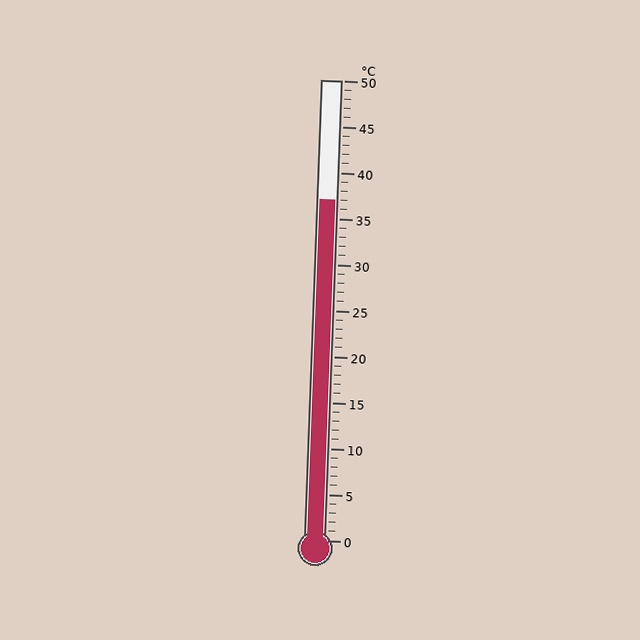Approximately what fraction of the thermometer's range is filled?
The thermometer is filled to approximately 75% of its range.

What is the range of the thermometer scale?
The thermometer scale ranges from 0°C to 50°C.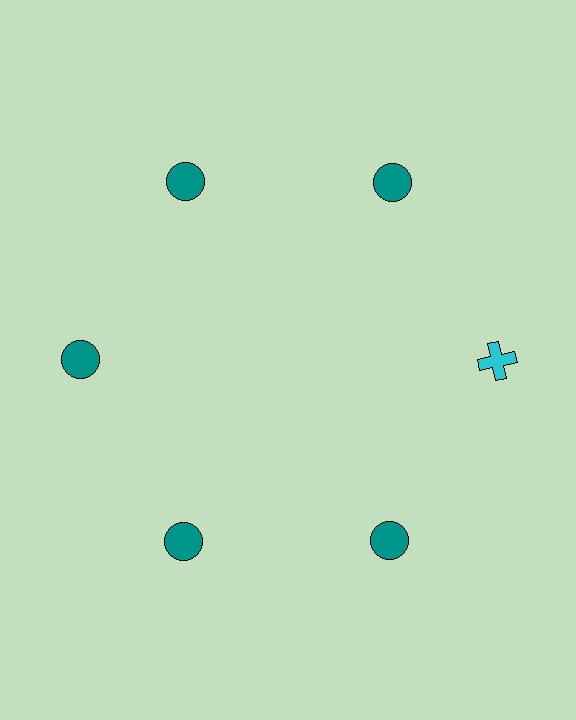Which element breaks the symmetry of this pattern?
The cyan cross at roughly the 3 o'clock position breaks the symmetry. All other shapes are teal circles.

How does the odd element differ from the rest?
It differs in both color (cyan instead of teal) and shape (cross instead of circle).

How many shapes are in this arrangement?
There are 6 shapes arranged in a ring pattern.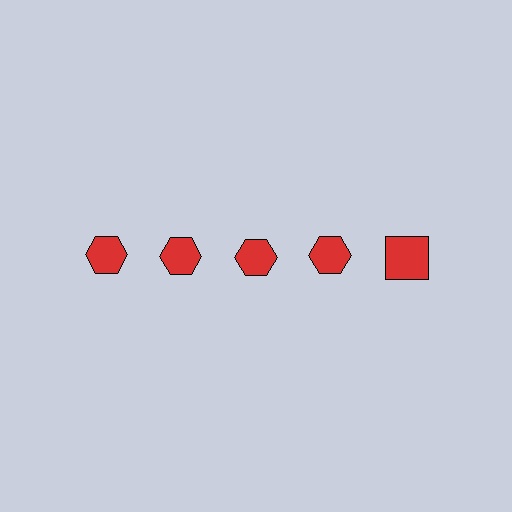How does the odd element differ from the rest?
It has a different shape: square instead of hexagon.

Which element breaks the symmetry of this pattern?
The red square in the top row, rightmost column breaks the symmetry. All other shapes are red hexagons.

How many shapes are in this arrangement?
There are 5 shapes arranged in a grid pattern.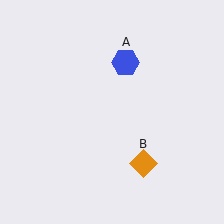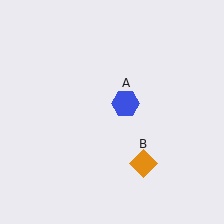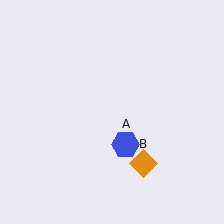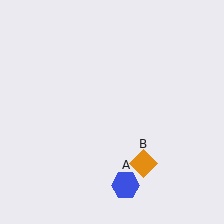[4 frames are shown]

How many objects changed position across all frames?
1 object changed position: blue hexagon (object A).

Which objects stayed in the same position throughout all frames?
Orange diamond (object B) remained stationary.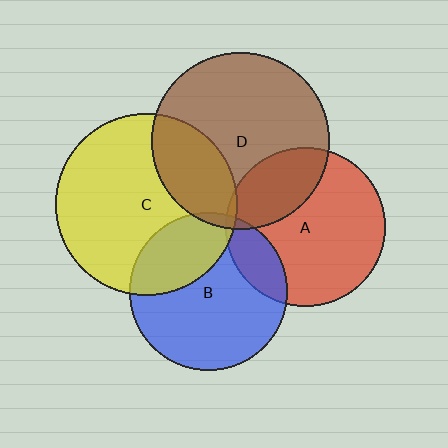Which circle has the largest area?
Circle C (yellow).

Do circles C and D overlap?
Yes.